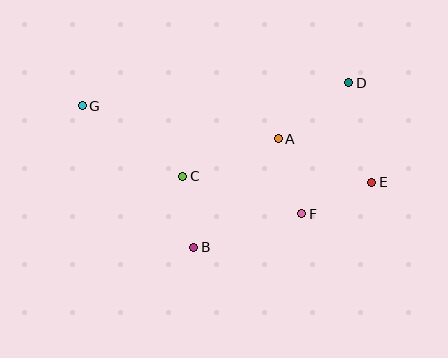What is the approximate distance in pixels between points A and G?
The distance between A and G is approximately 199 pixels.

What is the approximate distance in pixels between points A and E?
The distance between A and E is approximately 103 pixels.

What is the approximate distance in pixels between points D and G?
The distance between D and G is approximately 267 pixels.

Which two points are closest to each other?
Points B and C are closest to each other.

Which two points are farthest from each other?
Points E and G are farthest from each other.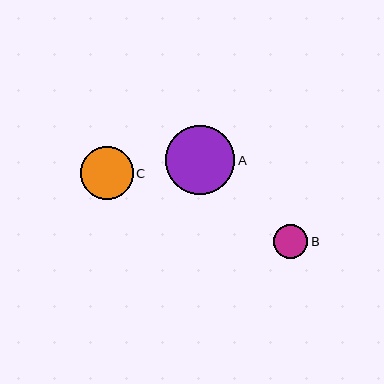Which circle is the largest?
Circle A is the largest with a size of approximately 69 pixels.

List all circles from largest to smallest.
From largest to smallest: A, C, B.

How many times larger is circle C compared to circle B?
Circle C is approximately 1.6 times the size of circle B.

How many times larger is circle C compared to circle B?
Circle C is approximately 1.6 times the size of circle B.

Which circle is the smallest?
Circle B is the smallest with a size of approximately 34 pixels.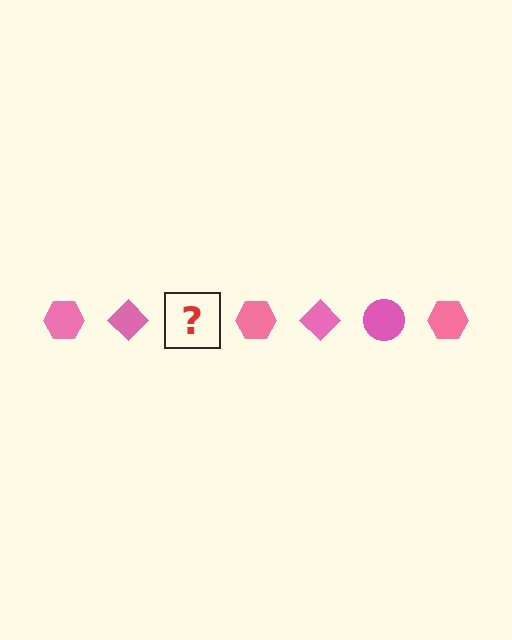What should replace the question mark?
The question mark should be replaced with a pink circle.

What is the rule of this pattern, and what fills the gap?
The rule is that the pattern cycles through hexagon, diamond, circle shapes in pink. The gap should be filled with a pink circle.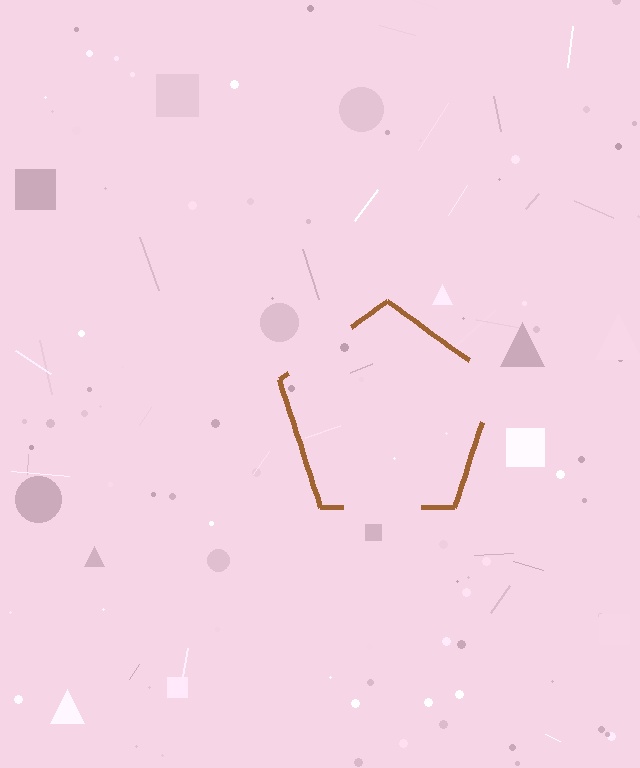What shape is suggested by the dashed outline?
The dashed outline suggests a pentagon.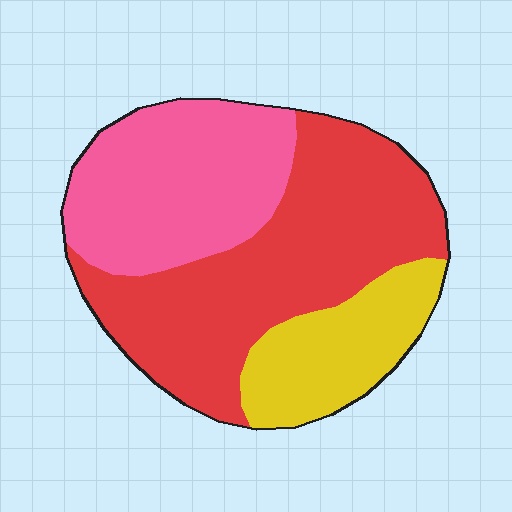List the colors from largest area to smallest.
From largest to smallest: red, pink, yellow.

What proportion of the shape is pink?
Pink covers around 30% of the shape.